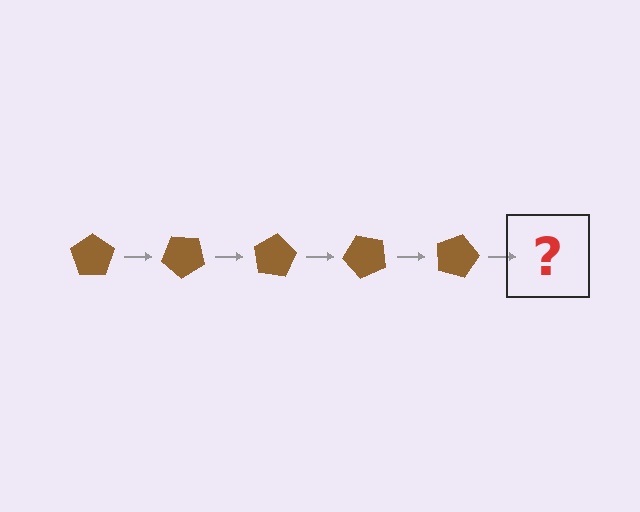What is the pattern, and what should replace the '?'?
The pattern is that the pentagon rotates 40 degrees each step. The '?' should be a brown pentagon rotated 200 degrees.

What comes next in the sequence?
The next element should be a brown pentagon rotated 200 degrees.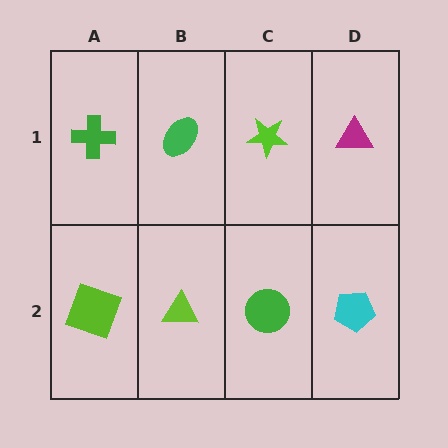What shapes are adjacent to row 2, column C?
A lime star (row 1, column C), a lime triangle (row 2, column B), a cyan pentagon (row 2, column D).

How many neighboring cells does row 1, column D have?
2.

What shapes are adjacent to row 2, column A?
A green cross (row 1, column A), a lime triangle (row 2, column B).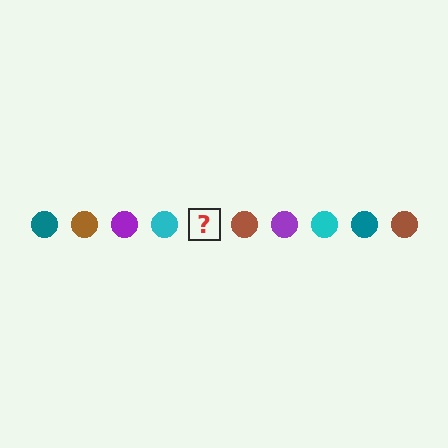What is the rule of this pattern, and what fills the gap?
The rule is that the pattern cycles through teal, brown, purple, cyan circles. The gap should be filled with a teal circle.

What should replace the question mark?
The question mark should be replaced with a teal circle.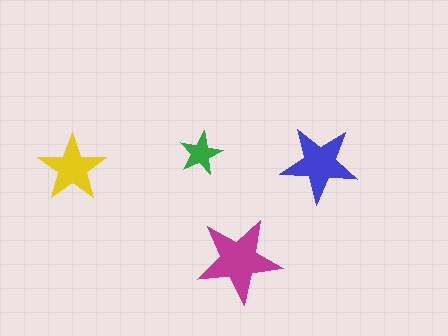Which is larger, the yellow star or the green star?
The yellow one.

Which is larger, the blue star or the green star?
The blue one.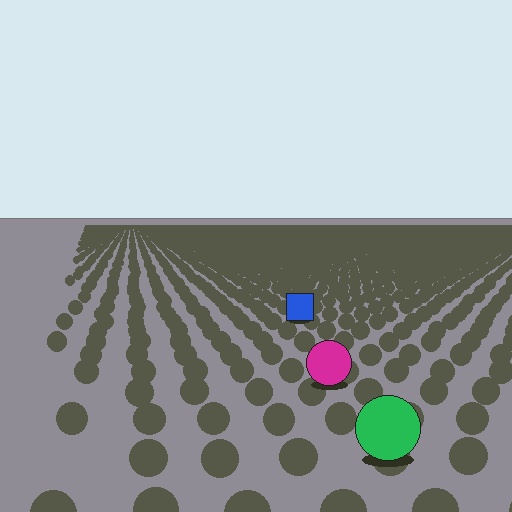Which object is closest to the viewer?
The green circle is closest. The texture marks near it are larger and more spread out.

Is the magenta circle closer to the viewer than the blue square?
Yes. The magenta circle is closer — you can tell from the texture gradient: the ground texture is coarser near it.